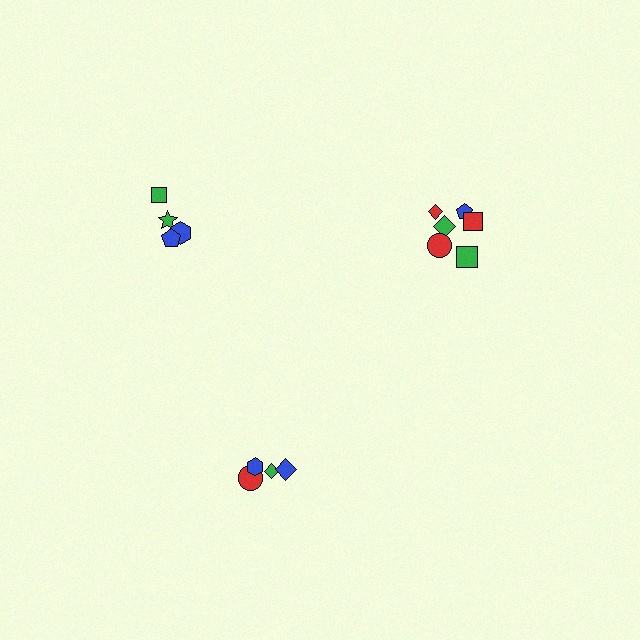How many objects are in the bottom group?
There are 4 objects.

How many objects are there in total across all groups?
There are 14 objects.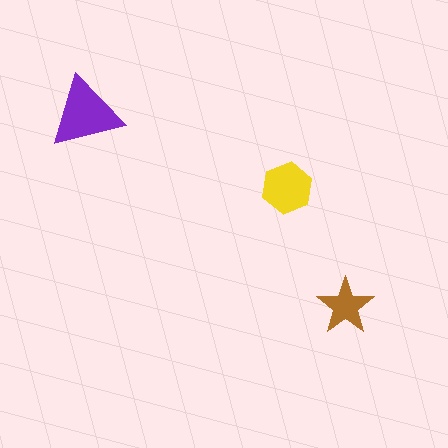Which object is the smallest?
The brown star.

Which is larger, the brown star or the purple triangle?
The purple triangle.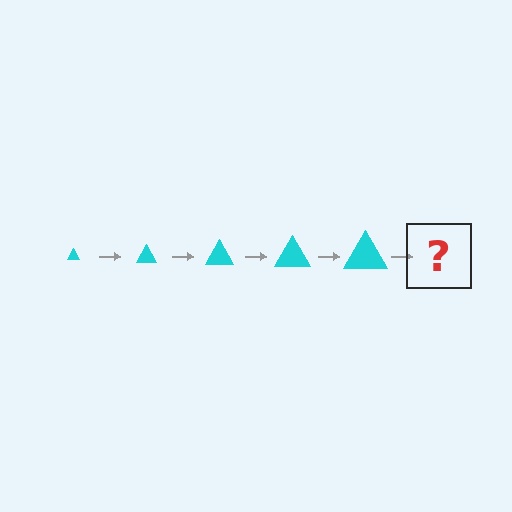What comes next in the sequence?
The next element should be a cyan triangle, larger than the previous one.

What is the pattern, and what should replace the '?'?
The pattern is that the triangle gets progressively larger each step. The '?' should be a cyan triangle, larger than the previous one.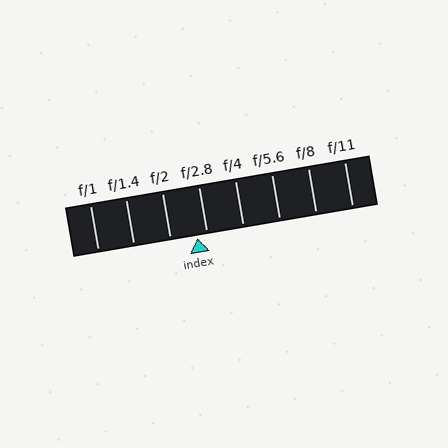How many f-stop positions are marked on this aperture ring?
There are 8 f-stop positions marked.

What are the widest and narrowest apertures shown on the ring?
The widest aperture shown is f/1 and the narrowest is f/11.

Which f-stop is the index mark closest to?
The index mark is closest to f/2.8.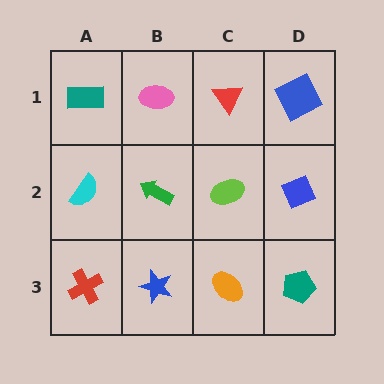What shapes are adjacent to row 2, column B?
A pink ellipse (row 1, column B), a blue star (row 3, column B), a cyan semicircle (row 2, column A), a lime ellipse (row 2, column C).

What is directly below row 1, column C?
A lime ellipse.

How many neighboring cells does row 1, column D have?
2.